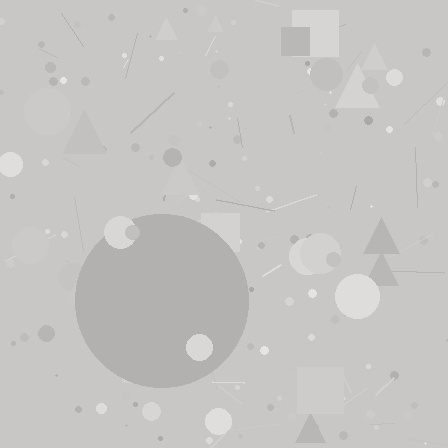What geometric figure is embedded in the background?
A circle is embedded in the background.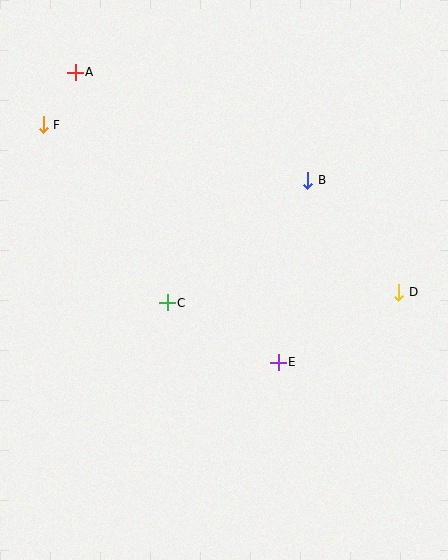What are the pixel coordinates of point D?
Point D is at (399, 292).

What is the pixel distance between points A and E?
The distance between A and E is 354 pixels.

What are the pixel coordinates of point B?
Point B is at (308, 180).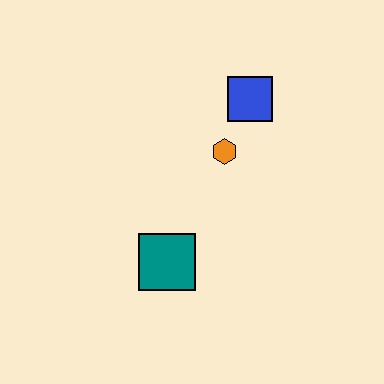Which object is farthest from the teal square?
The blue square is farthest from the teal square.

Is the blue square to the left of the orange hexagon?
No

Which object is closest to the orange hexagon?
The blue square is closest to the orange hexagon.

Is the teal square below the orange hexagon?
Yes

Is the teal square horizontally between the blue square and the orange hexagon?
No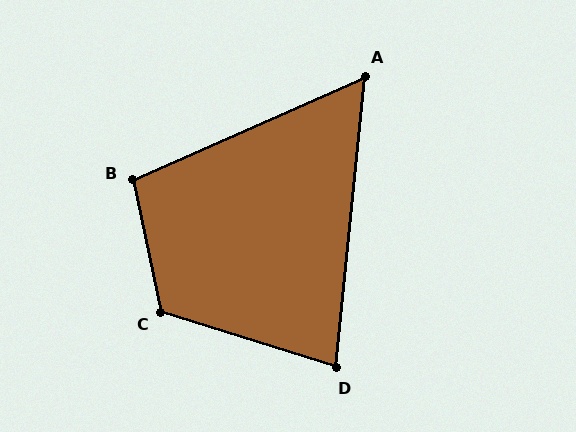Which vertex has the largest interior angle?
C, at approximately 119 degrees.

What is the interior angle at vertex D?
Approximately 78 degrees (acute).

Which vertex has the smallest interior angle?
A, at approximately 61 degrees.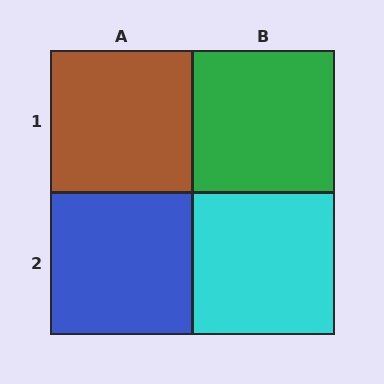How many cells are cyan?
1 cell is cyan.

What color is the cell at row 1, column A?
Brown.